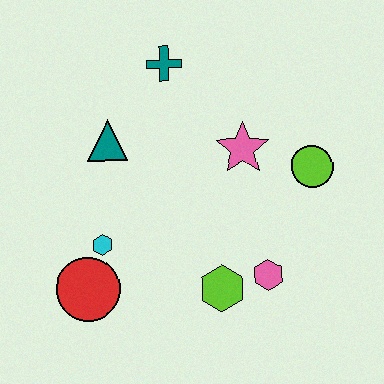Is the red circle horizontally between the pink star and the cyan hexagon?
No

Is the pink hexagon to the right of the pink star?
Yes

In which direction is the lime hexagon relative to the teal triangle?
The lime hexagon is below the teal triangle.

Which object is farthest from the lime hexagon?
The teal cross is farthest from the lime hexagon.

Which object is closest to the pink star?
The lime circle is closest to the pink star.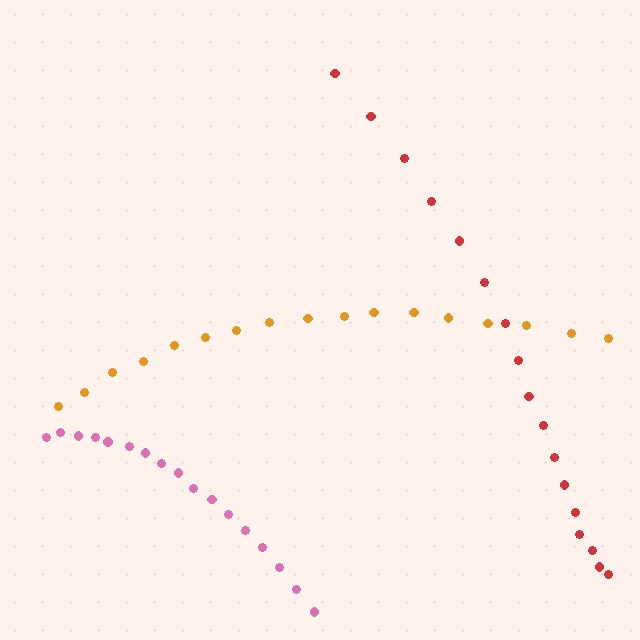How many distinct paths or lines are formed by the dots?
There are 3 distinct paths.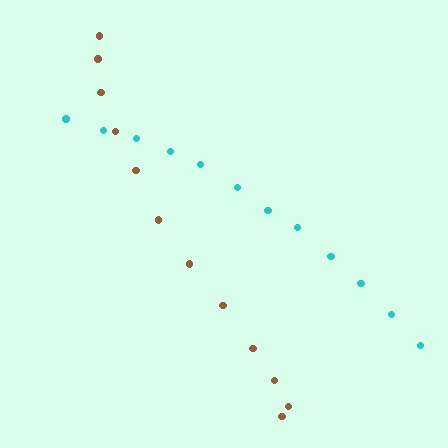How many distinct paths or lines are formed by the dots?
There are 2 distinct paths.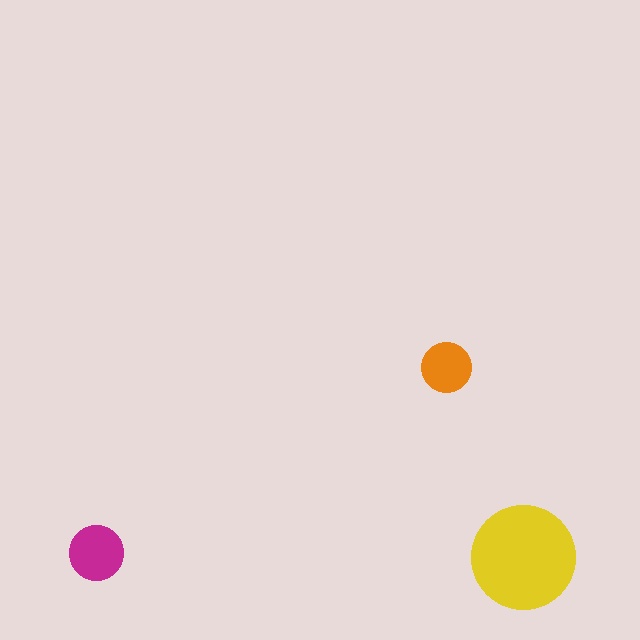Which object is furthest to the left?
The magenta circle is leftmost.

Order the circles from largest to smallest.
the yellow one, the magenta one, the orange one.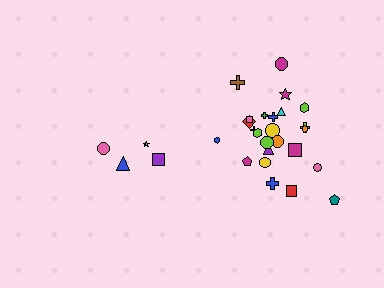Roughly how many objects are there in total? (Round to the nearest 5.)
Roughly 30 objects in total.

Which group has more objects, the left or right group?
The right group.